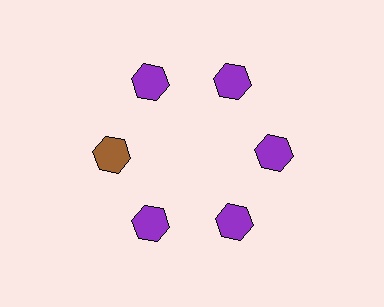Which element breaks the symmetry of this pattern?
The brown hexagon at roughly the 9 o'clock position breaks the symmetry. All other shapes are purple hexagons.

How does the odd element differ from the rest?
It has a different color: brown instead of purple.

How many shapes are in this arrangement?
There are 6 shapes arranged in a ring pattern.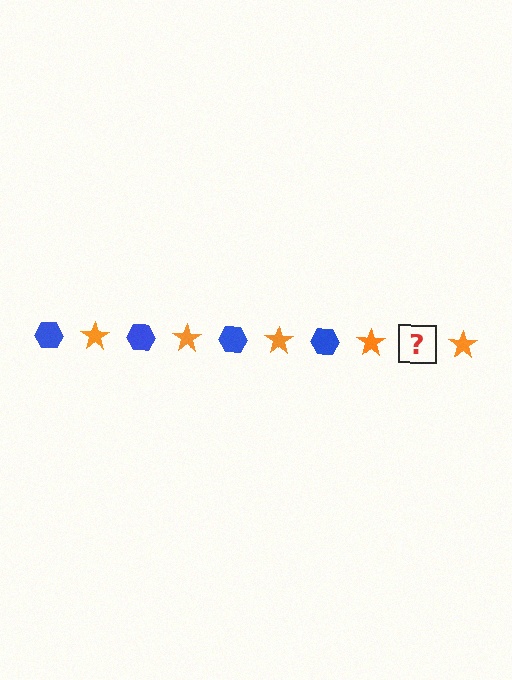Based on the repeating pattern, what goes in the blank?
The blank should be a blue hexagon.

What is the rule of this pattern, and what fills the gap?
The rule is that the pattern alternates between blue hexagon and orange star. The gap should be filled with a blue hexagon.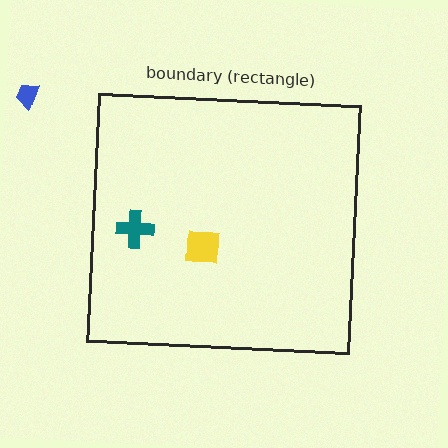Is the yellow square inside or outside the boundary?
Inside.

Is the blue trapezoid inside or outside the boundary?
Outside.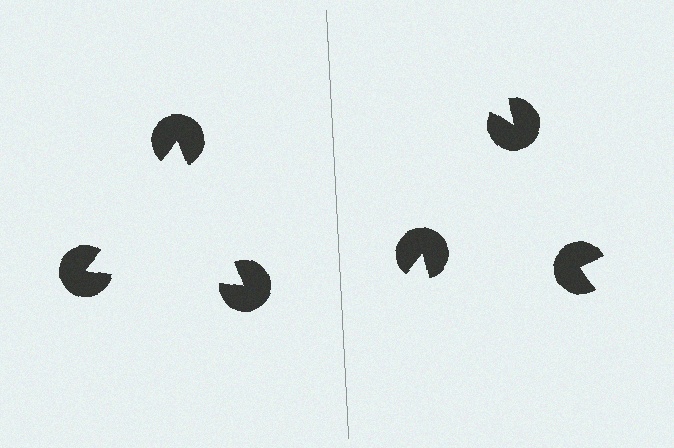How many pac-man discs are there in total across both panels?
6 — 3 on each side.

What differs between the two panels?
The pac-man discs are positioned identically on both sides; only the wedge orientations differ. On the left they align to a triangle; on the right they are misaligned.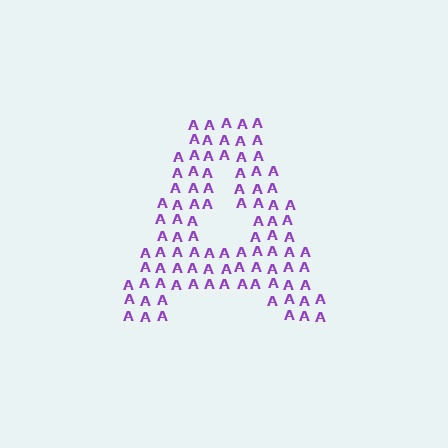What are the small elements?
The small elements are letter A's.